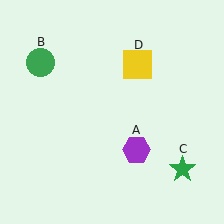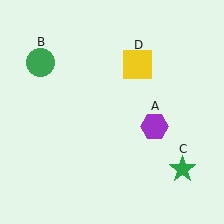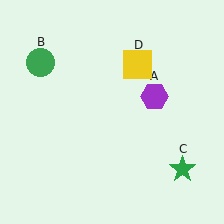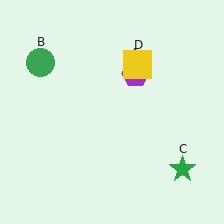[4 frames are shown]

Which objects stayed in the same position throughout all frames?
Green circle (object B) and green star (object C) and yellow square (object D) remained stationary.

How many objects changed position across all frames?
1 object changed position: purple hexagon (object A).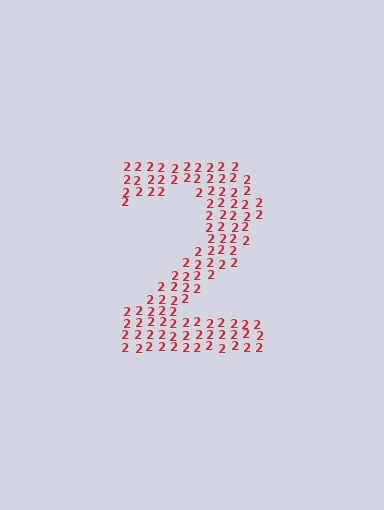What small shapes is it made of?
It is made of small digit 2's.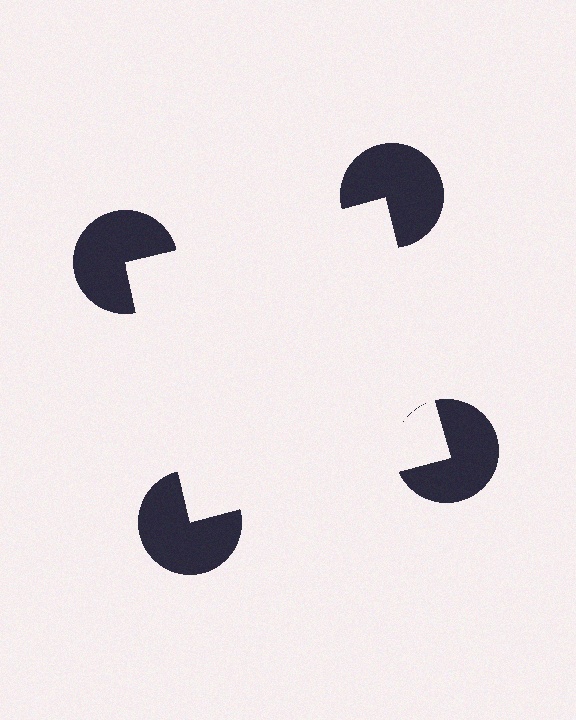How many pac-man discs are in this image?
There are 4 — one at each vertex of the illusory square.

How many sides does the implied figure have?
4 sides.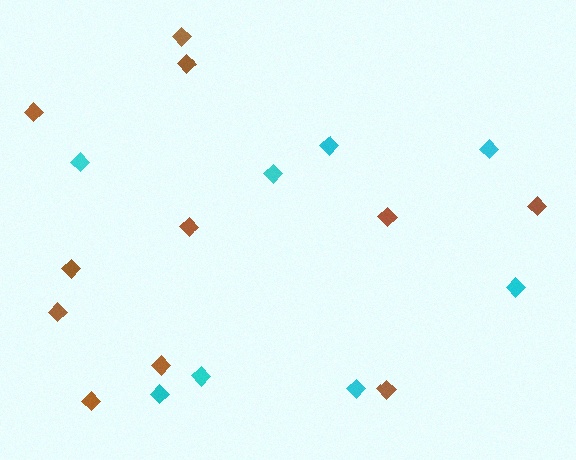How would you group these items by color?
There are 2 groups: one group of brown diamonds (11) and one group of cyan diamonds (8).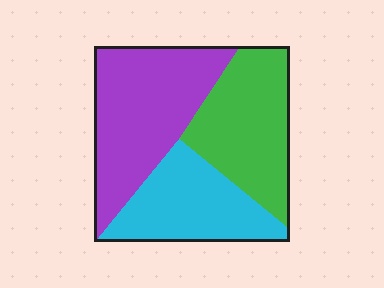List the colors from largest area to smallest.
From largest to smallest: purple, green, cyan.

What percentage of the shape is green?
Green takes up between a quarter and a half of the shape.